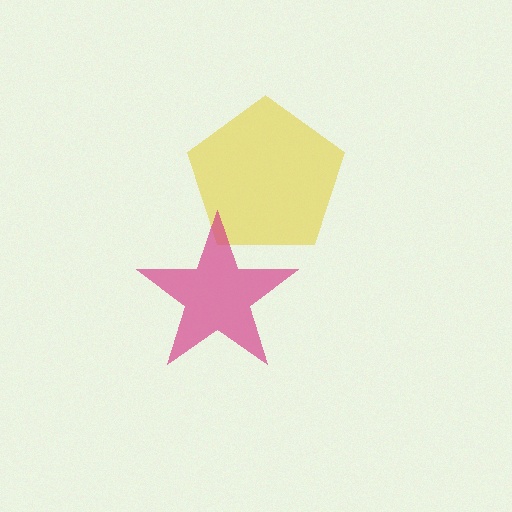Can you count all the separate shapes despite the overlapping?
Yes, there are 2 separate shapes.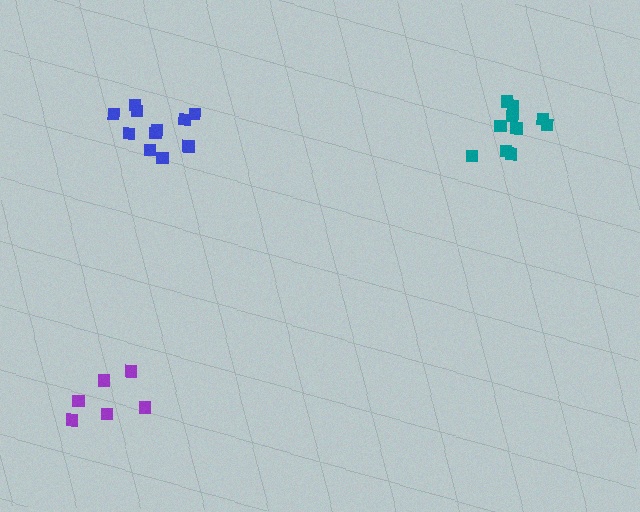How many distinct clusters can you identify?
There are 3 distinct clusters.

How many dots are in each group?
Group 1: 6 dots, Group 2: 11 dots, Group 3: 10 dots (27 total).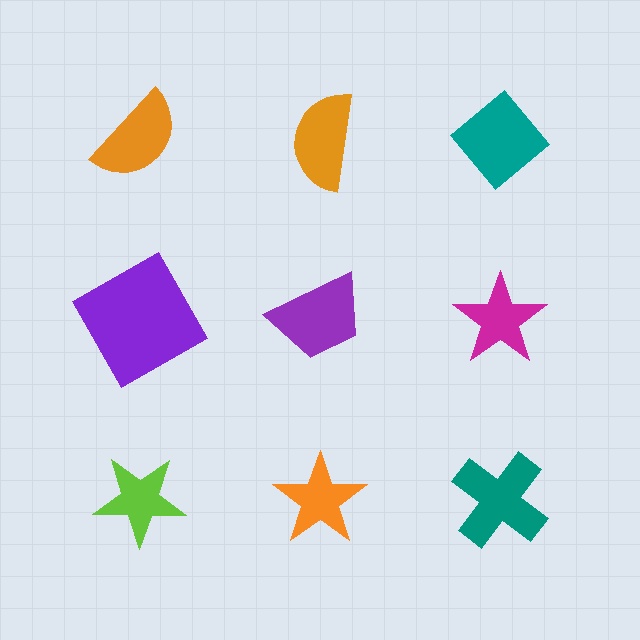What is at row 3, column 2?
An orange star.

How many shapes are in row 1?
3 shapes.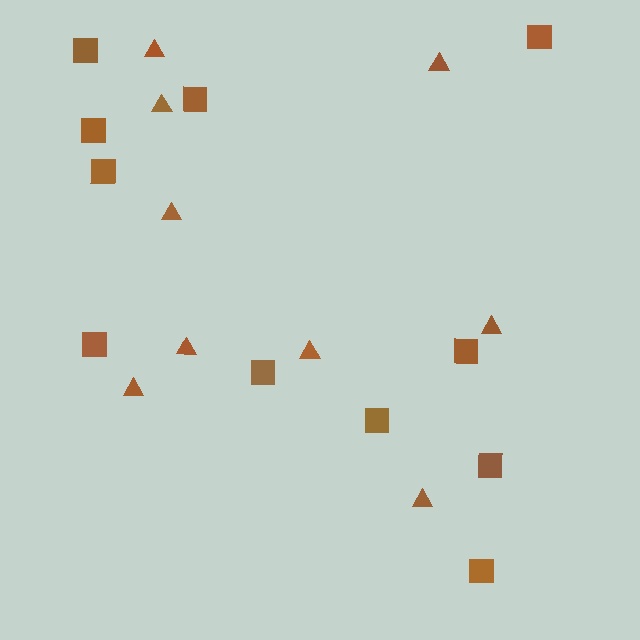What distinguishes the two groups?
There are 2 groups: one group of triangles (9) and one group of squares (11).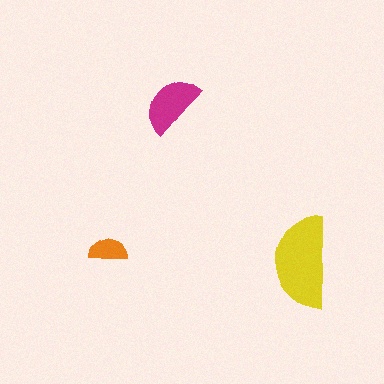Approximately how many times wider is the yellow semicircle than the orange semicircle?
About 2.5 times wider.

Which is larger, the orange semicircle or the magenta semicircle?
The magenta one.